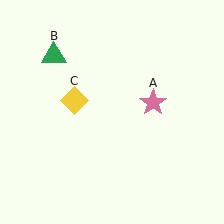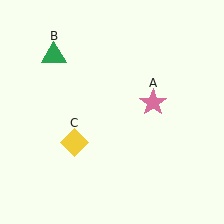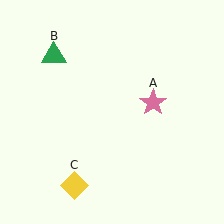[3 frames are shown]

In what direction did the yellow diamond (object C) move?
The yellow diamond (object C) moved down.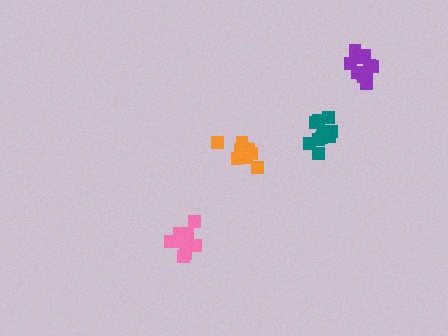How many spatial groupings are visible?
There are 4 spatial groupings.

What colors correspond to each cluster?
The clusters are colored: orange, purple, teal, pink.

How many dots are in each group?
Group 1: 13 dots, Group 2: 11 dots, Group 3: 11 dots, Group 4: 11 dots (46 total).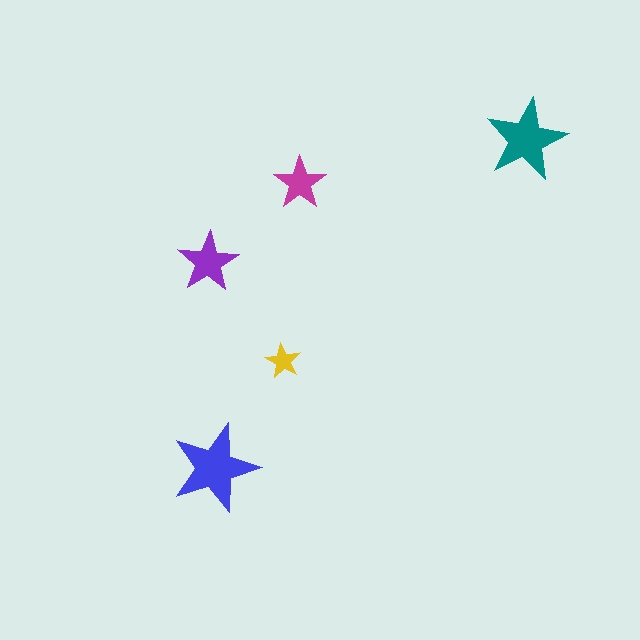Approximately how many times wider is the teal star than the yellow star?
About 2.5 times wider.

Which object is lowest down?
The blue star is bottommost.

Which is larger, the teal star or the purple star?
The teal one.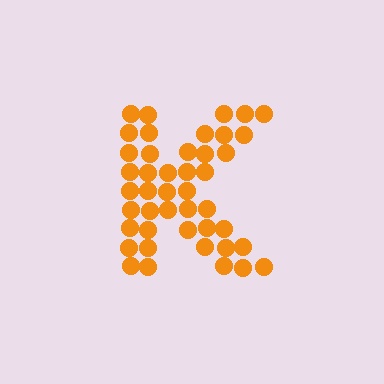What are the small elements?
The small elements are circles.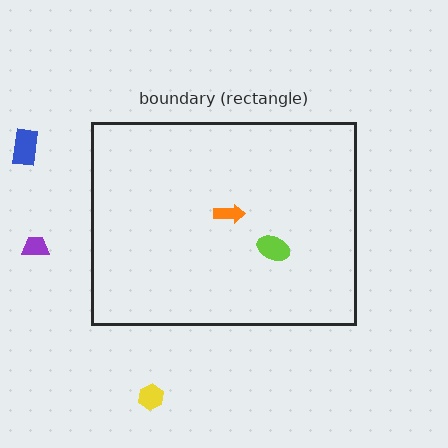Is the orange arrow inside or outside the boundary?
Inside.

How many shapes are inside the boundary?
2 inside, 3 outside.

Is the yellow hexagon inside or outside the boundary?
Outside.